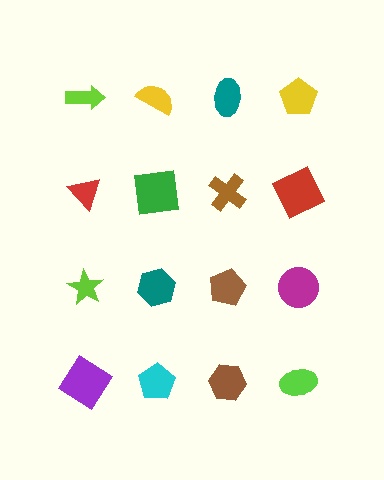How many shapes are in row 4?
4 shapes.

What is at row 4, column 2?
A cyan pentagon.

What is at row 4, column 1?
A purple diamond.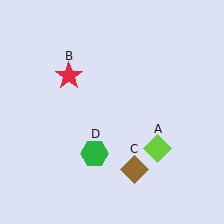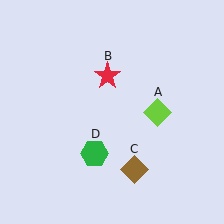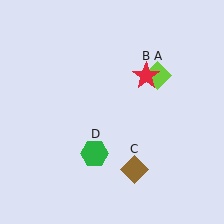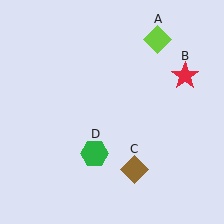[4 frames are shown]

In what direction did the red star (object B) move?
The red star (object B) moved right.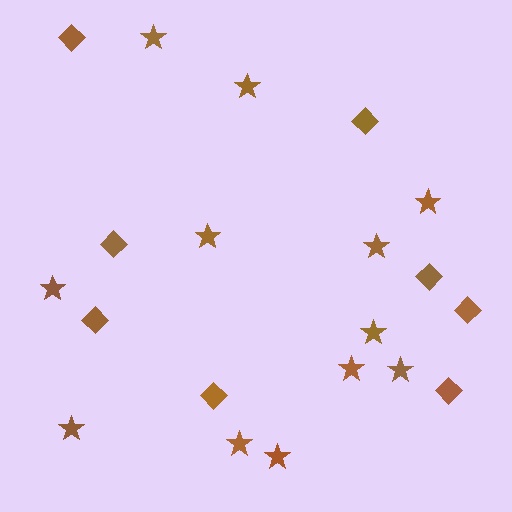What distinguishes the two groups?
There are 2 groups: one group of diamonds (8) and one group of stars (12).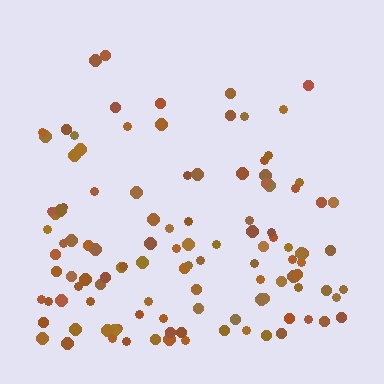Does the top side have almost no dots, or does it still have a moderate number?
Still a moderate number, just noticeably fewer than the bottom.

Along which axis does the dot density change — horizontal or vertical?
Vertical.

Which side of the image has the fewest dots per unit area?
The top.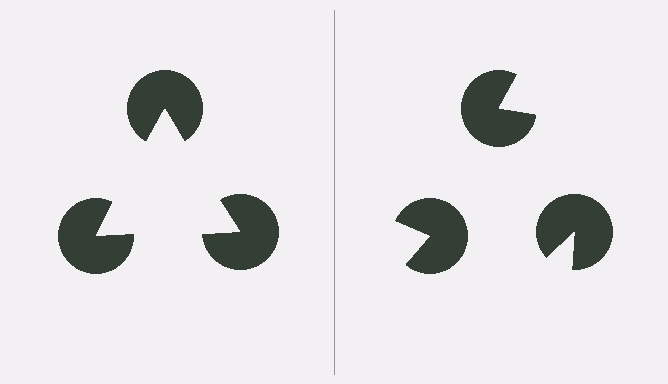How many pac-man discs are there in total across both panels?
6 — 3 on each side.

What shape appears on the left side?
An illusory triangle.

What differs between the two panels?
The pac-man discs are positioned identically on both sides; only the wedge orientations differ. On the left they align to a triangle; on the right they are misaligned.